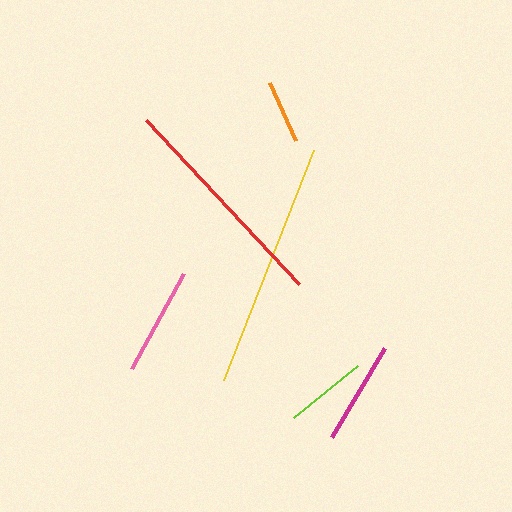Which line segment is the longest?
The yellow line is the longest at approximately 247 pixels.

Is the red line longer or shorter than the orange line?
The red line is longer than the orange line.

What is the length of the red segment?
The red segment is approximately 224 pixels long.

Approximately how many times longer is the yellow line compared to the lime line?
The yellow line is approximately 3.0 times the length of the lime line.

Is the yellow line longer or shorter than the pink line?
The yellow line is longer than the pink line.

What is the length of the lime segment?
The lime segment is approximately 83 pixels long.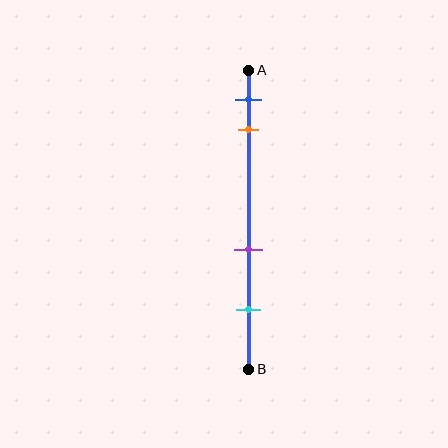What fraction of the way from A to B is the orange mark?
The orange mark is approximately 20% (0.2) of the way from A to B.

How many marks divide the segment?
There are 4 marks dividing the segment.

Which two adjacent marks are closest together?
The blue and orange marks are the closest adjacent pair.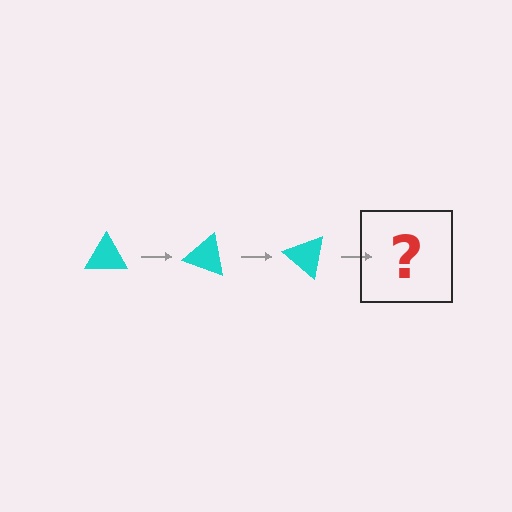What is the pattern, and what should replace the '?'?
The pattern is that the triangle rotates 20 degrees each step. The '?' should be a cyan triangle rotated 60 degrees.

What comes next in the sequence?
The next element should be a cyan triangle rotated 60 degrees.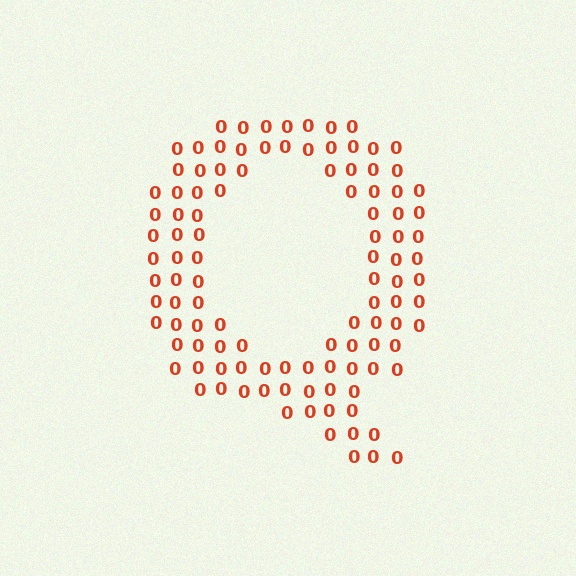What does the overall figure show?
The overall figure shows the letter Q.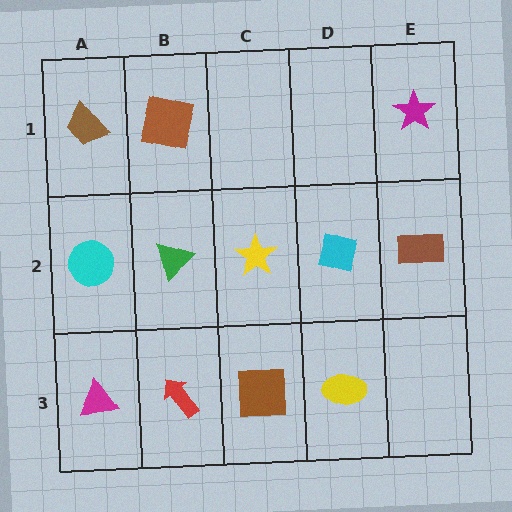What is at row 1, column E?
A magenta star.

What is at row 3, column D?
A yellow ellipse.